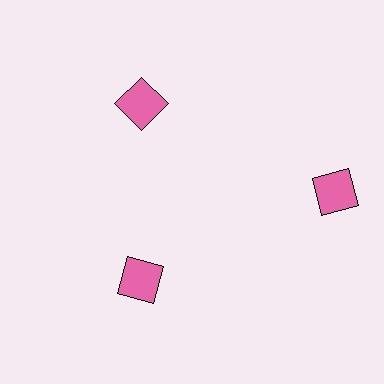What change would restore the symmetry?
The symmetry would be restored by moving it inward, back onto the ring so that all 3 squares sit at equal angles and equal distance from the center.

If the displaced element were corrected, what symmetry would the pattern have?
It would have 3-fold rotational symmetry — the pattern would map onto itself every 120 degrees.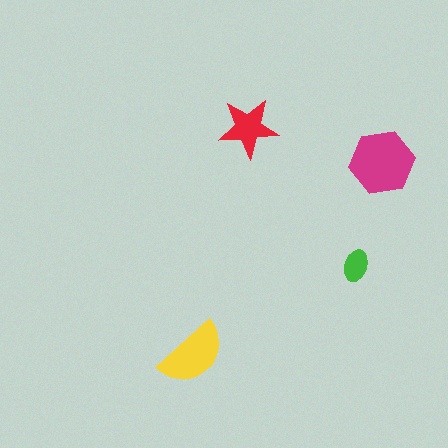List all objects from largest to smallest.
The magenta hexagon, the yellow semicircle, the red star, the green ellipse.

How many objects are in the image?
There are 4 objects in the image.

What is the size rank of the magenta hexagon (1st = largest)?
1st.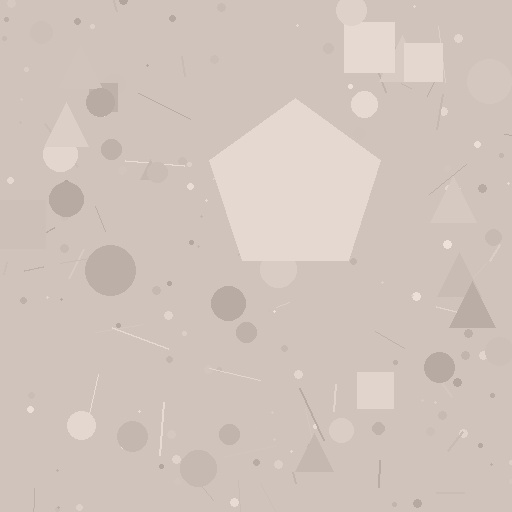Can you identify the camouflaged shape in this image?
The camouflaged shape is a pentagon.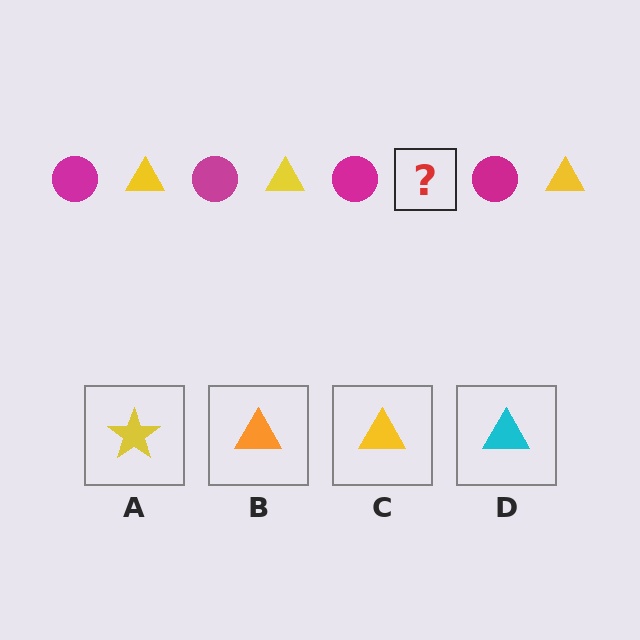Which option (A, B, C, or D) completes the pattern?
C.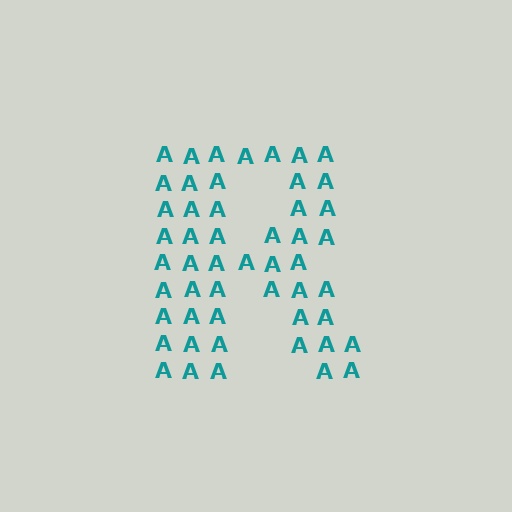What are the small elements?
The small elements are letter A's.